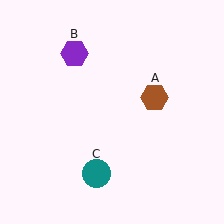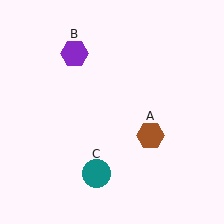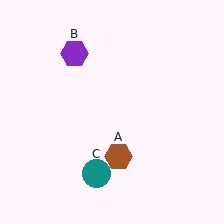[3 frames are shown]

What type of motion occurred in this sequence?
The brown hexagon (object A) rotated clockwise around the center of the scene.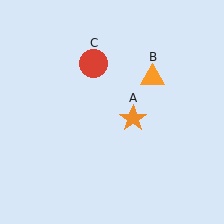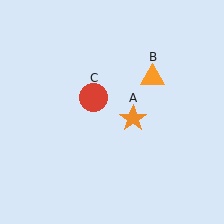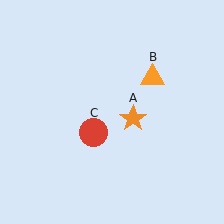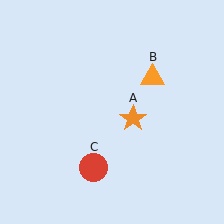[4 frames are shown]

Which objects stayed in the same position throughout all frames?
Orange star (object A) and orange triangle (object B) remained stationary.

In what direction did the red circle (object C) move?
The red circle (object C) moved down.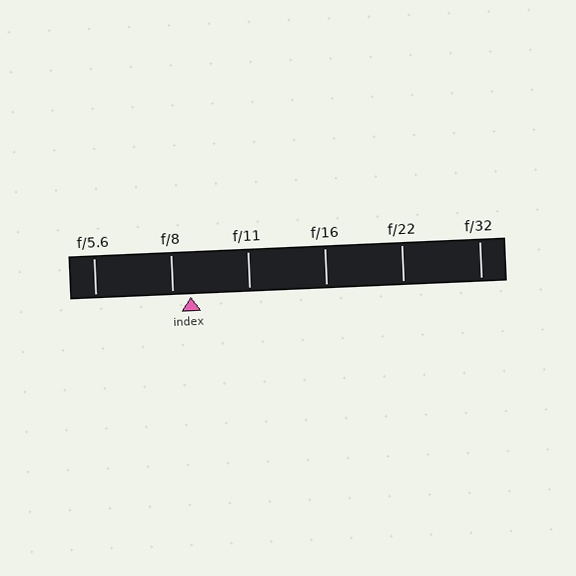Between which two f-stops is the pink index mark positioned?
The index mark is between f/8 and f/11.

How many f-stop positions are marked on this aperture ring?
There are 6 f-stop positions marked.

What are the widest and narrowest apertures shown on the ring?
The widest aperture shown is f/5.6 and the narrowest is f/32.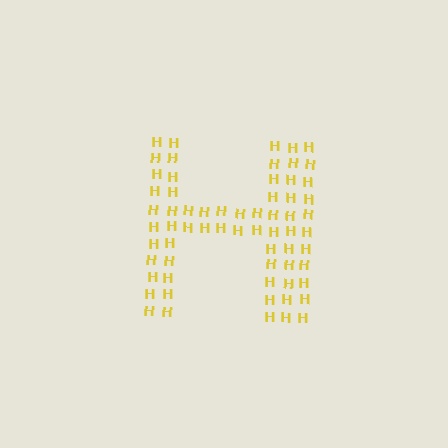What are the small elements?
The small elements are letter H's.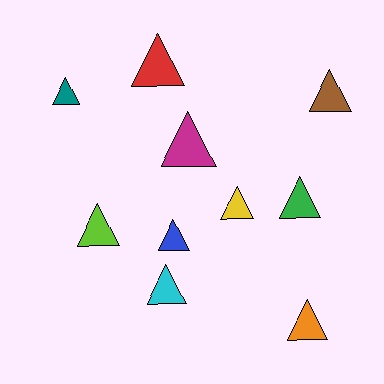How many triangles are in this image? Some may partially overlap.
There are 10 triangles.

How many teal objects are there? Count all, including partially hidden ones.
There is 1 teal object.